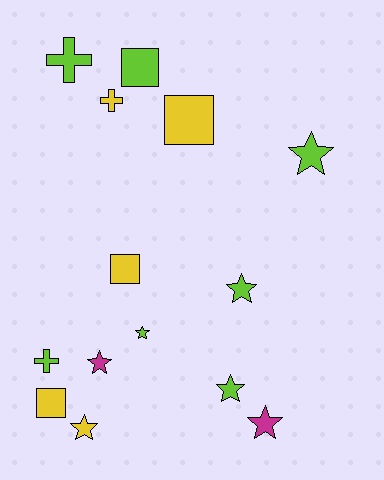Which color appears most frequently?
Lime, with 7 objects.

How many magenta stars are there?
There are 2 magenta stars.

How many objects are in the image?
There are 14 objects.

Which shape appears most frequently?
Star, with 7 objects.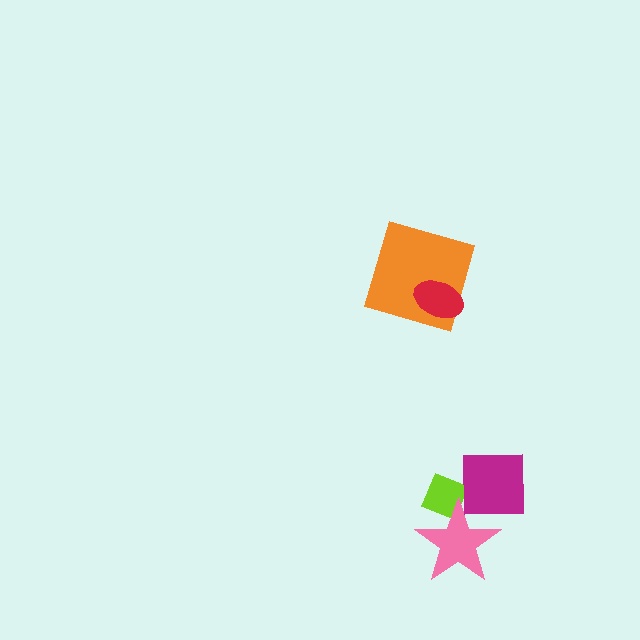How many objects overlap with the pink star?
1 object overlaps with the pink star.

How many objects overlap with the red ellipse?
1 object overlaps with the red ellipse.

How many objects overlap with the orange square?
1 object overlaps with the orange square.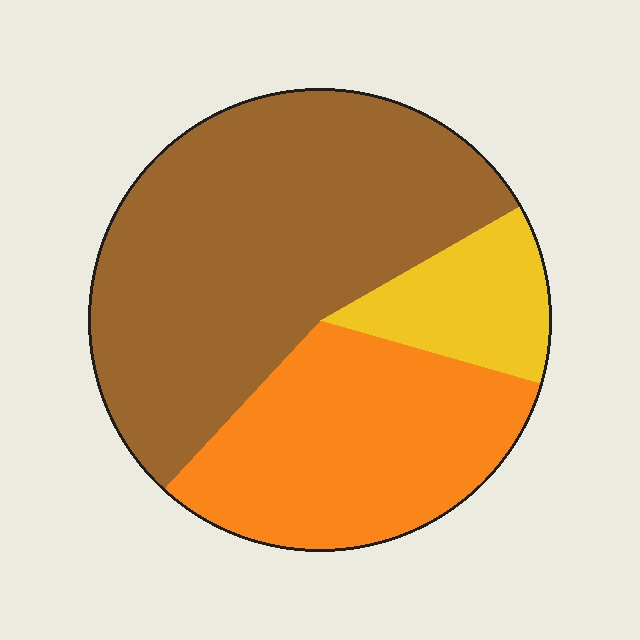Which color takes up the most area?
Brown, at roughly 55%.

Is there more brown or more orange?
Brown.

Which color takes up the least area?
Yellow, at roughly 15%.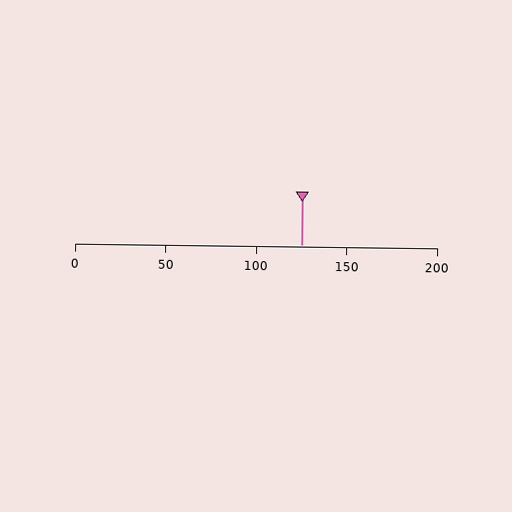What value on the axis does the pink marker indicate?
The marker indicates approximately 125.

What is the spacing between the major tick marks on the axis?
The major ticks are spaced 50 apart.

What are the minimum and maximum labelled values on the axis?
The axis runs from 0 to 200.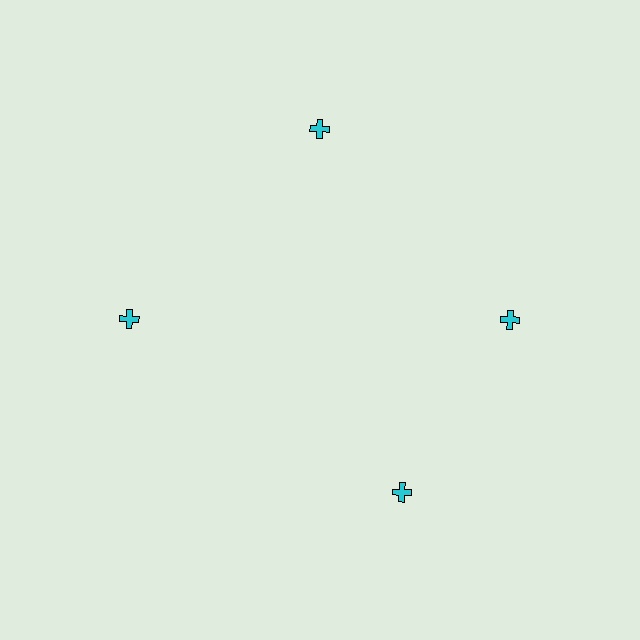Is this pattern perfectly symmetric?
No. The 4 cyan crosses are arranged in a ring, but one element near the 6 o'clock position is rotated out of alignment along the ring, breaking the 4-fold rotational symmetry.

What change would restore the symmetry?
The symmetry would be restored by rotating it back into even spacing with its neighbors so that all 4 crosses sit at equal angles and equal distance from the center.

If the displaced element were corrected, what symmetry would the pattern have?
It would have 4-fold rotational symmetry — the pattern would map onto itself every 90 degrees.